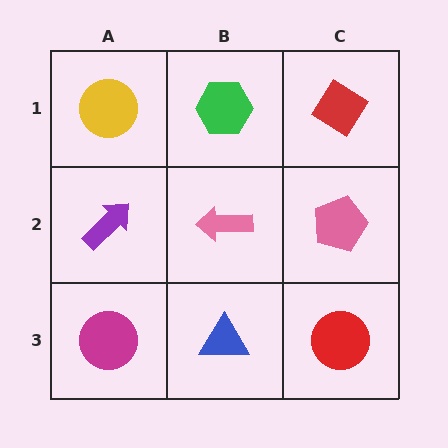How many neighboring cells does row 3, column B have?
3.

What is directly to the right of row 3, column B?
A red circle.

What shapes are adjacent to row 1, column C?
A pink pentagon (row 2, column C), a green hexagon (row 1, column B).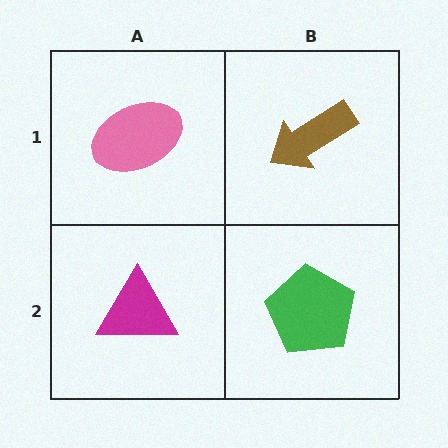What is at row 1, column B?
A brown arrow.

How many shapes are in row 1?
2 shapes.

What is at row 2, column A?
A magenta triangle.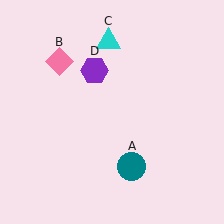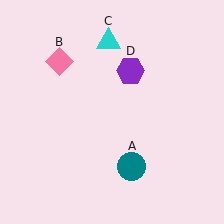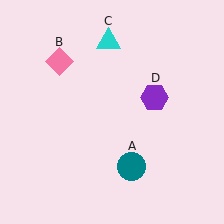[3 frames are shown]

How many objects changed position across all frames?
1 object changed position: purple hexagon (object D).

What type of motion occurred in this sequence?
The purple hexagon (object D) rotated clockwise around the center of the scene.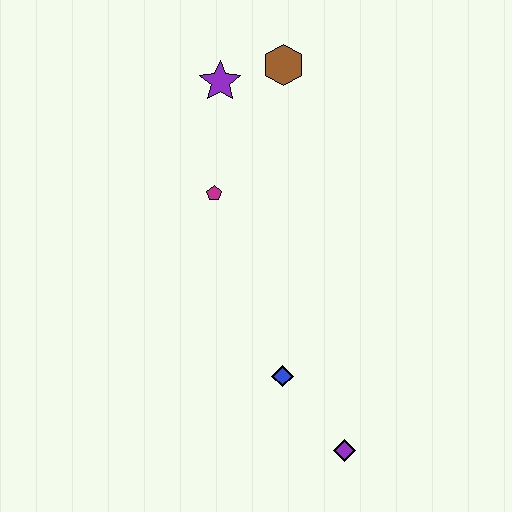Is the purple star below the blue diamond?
No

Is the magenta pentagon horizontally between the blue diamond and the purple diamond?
No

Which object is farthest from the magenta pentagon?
The purple diamond is farthest from the magenta pentagon.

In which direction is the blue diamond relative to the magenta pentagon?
The blue diamond is below the magenta pentagon.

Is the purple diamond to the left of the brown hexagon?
No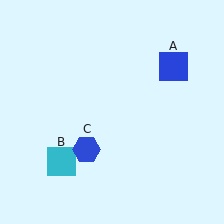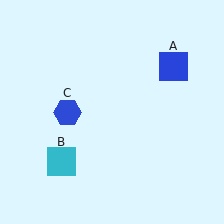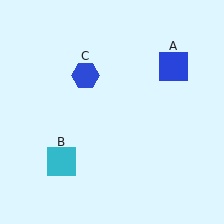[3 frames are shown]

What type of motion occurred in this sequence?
The blue hexagon (object C) rotated clockwise around the center of the scene.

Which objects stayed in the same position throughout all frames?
Blue square (object A) and cyan square (object B) remained stationary.